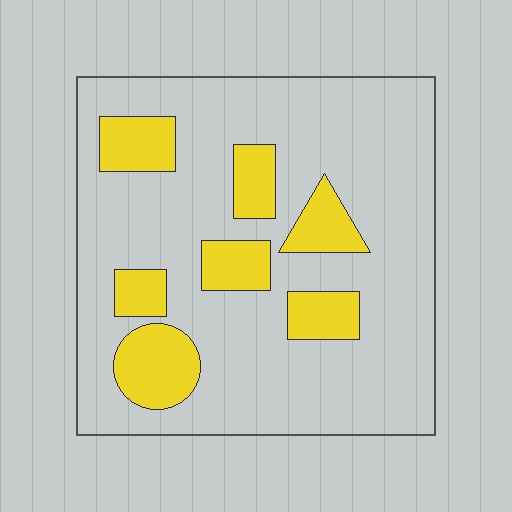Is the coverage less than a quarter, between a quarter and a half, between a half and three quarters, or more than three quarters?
Less than a quarter.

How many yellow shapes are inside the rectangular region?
7.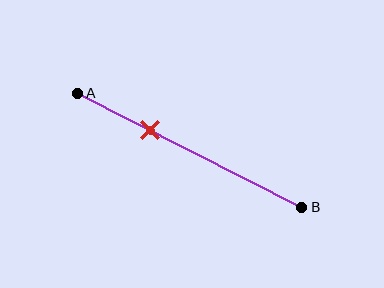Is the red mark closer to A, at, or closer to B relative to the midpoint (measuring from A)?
The red mark is closer to point A than the midpoint of segment AB.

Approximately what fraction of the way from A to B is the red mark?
The red mark is approximately 35% of the way from A to B.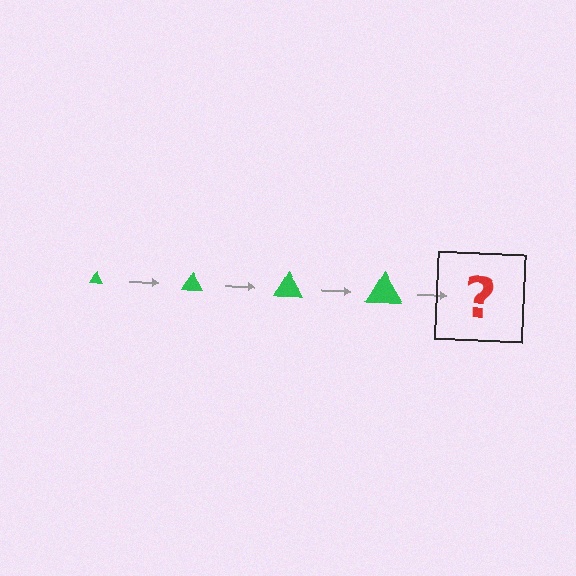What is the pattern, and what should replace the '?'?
The pattern is that the triangle gets progressively larger each step. The '?' should be a green triangle, larger than the previous one.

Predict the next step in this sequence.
The next step is a green triangle, larger than the previous one.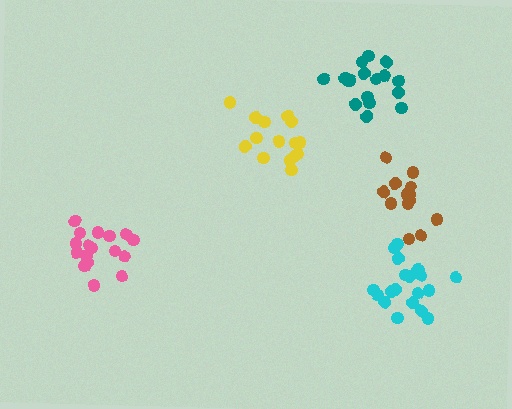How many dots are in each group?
Group 1: 17 dots, Group 2: 15 dots, Group 3: 14 dots, Group 4: 20 dots, Group 5: 17 dots (83 total).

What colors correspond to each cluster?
The clusters are colored: teal, yellow, brown, cyan, pink.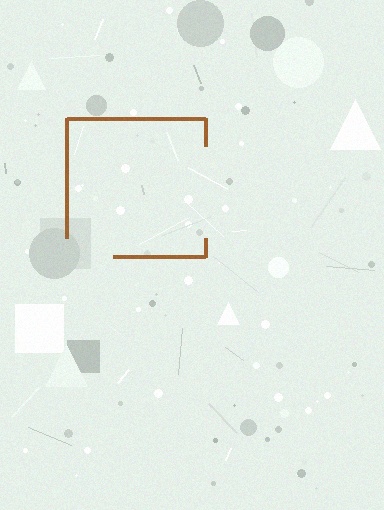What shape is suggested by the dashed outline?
The dashed outline suggests a square.